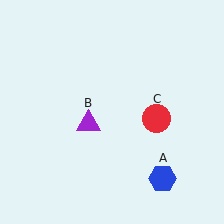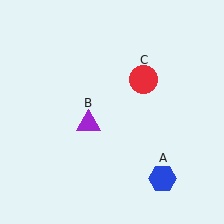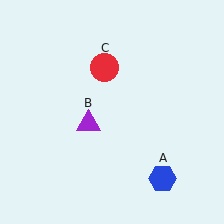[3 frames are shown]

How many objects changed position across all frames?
1 object changed position: red circle (object C).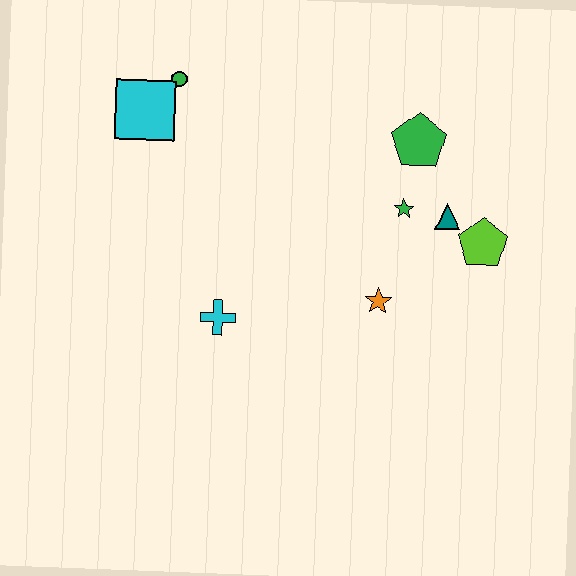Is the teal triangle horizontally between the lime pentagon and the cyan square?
Yes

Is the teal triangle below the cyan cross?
No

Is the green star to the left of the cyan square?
No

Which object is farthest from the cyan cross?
The lime pentagon is farthest from the cyan cross.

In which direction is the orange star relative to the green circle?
The orange star is below the green circle.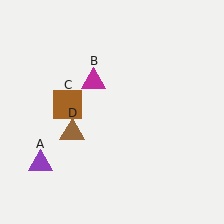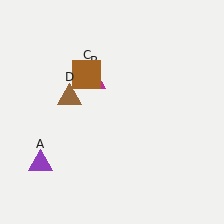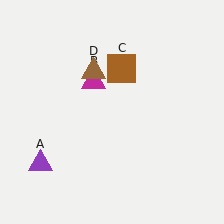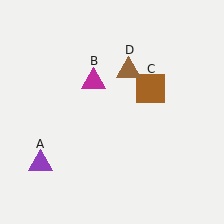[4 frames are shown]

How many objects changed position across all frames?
2 objects changed position: brown square (object C), brown triangle (object D).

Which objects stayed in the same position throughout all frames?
Purple triangle (object A) and magenta triangle (object B) remained stationary.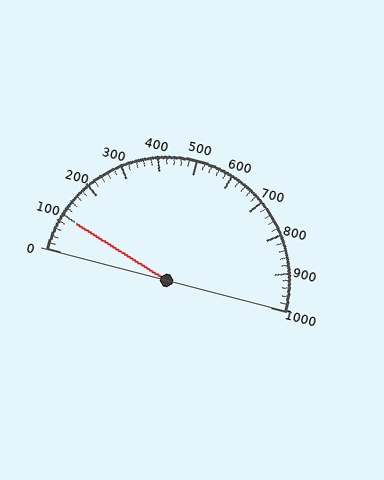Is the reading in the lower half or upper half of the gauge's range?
The reading is in the lower half of the range (0 to 1000).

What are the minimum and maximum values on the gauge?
The gauge ranges from 0 to 1000.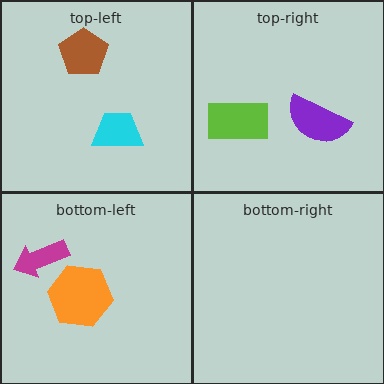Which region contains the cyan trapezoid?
The top-left region.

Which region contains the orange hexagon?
The bottom-left region.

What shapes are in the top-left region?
The brown pentagon, the cyan trapezoid.